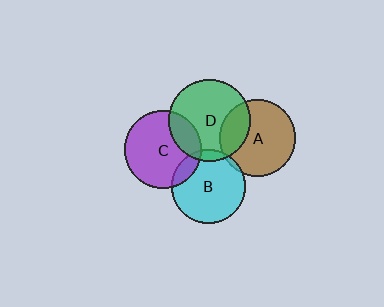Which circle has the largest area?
Circle D (green).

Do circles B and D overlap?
Yes.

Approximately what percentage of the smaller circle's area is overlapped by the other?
Approximately 10%.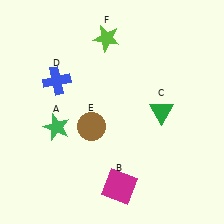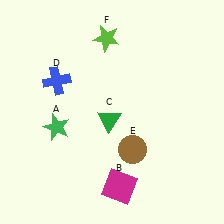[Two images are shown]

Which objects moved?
The objects that moved are: the green triangle (C), the brown circle (E).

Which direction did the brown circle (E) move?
The brown circle (E) moved right.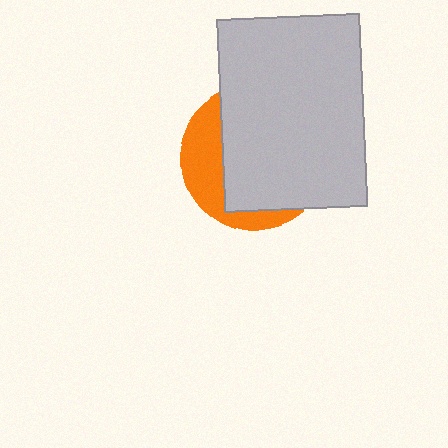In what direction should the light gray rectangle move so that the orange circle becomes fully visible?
The light gray rectangle should move right. That is the shortest direction to clear the overlap and leave the orange circle fully visible.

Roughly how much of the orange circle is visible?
A small part of it is visible (roughly 31%).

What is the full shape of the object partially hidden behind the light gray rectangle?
The partially hidden object is an orange circle.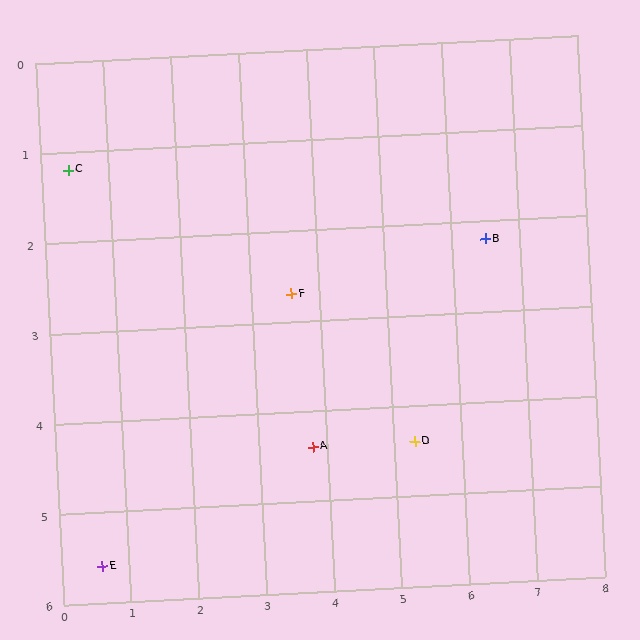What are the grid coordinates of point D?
Point D is at approximately (5.3, 4.4).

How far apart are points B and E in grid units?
Points B and E are about 6.8 grid units apart.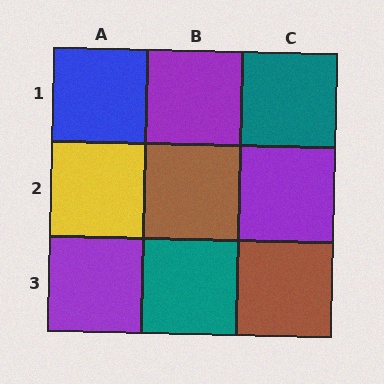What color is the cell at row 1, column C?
Teal.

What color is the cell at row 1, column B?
Purple.